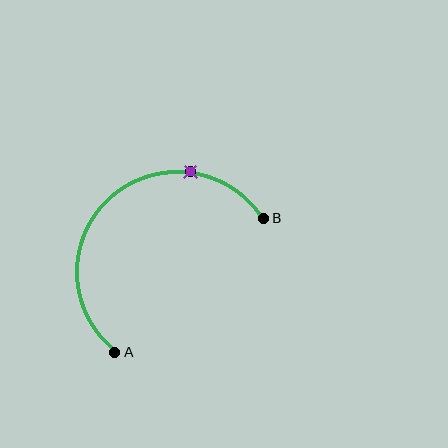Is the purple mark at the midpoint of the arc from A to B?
No. The purple mark lies on the arc but is closer to endpoint B. The arc midpoint would be at the point on the curve equidistant along the arc from both A and B.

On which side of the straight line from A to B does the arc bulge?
The arc bulges above and to the left of the straight line connecting A and B.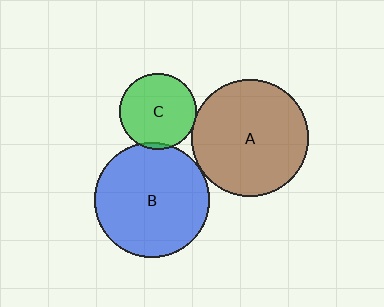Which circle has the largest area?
Circle A (brown).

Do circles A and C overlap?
Yes.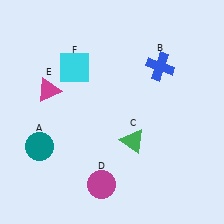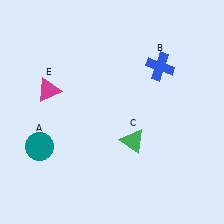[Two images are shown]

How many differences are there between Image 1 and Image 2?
There are 2 differences between the two images.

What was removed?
The cyan square (F), the magenta circle (D) were removed in Image 2.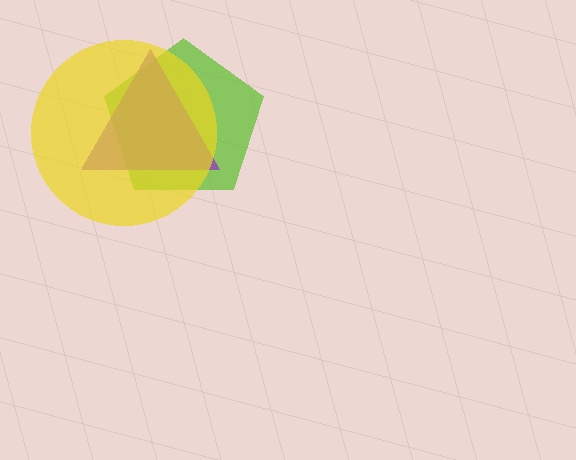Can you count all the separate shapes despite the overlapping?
Yes, there are 3 separate shapes.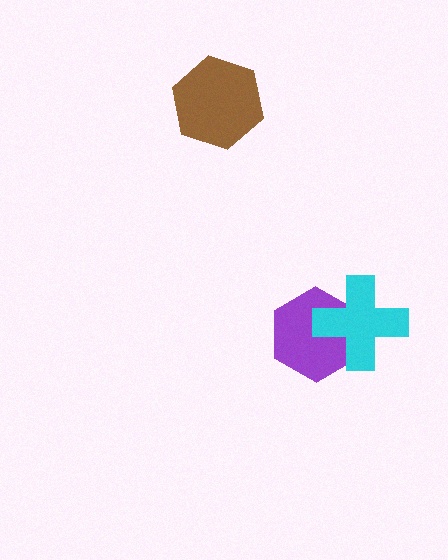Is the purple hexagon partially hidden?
Yes, it is partially covered by another shape.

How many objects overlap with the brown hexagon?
0 objects overlap with the brown hexagon.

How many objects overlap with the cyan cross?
1 object overlaps with the cyan cross.